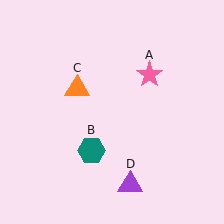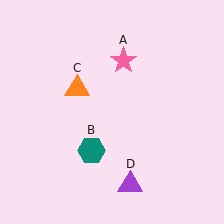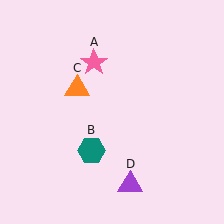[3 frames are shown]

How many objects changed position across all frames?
1 object changed position: pink star (object A).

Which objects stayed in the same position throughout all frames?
Teal hexagon (object B) and orange triangle (object C) and purple triangle (object D) remained stationary.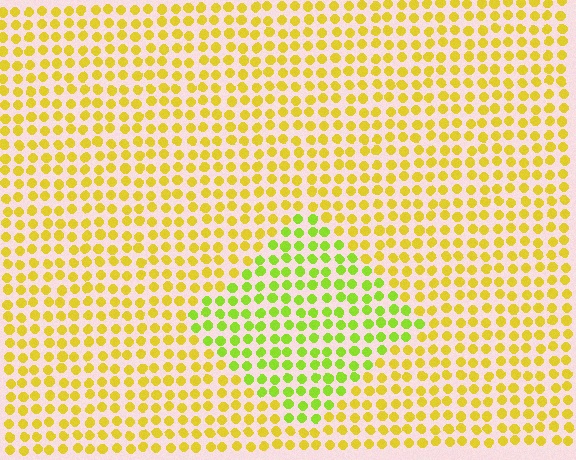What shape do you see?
I see a diamond.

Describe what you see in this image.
The image is filled with small yellow elements in a uniform arrangement. A diamond-shaped region is visible where the elements are tinted to a slightly different hue, forming a subtle color boundary.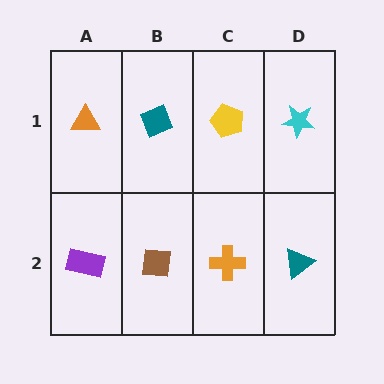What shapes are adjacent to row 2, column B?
A teal diamond (row 1, column B), a purple rectangle (row 2, column A), an orange cross (row 2, column C).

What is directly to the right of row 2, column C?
A teal triangle.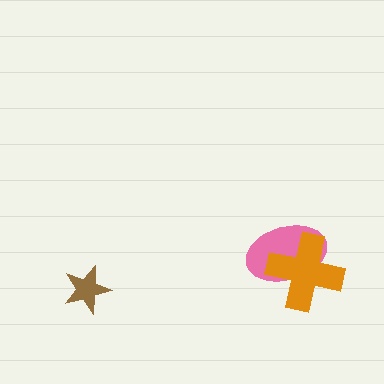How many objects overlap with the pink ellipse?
1 object overlaps with the pink ellipse.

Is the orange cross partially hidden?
No, no other shape covers it.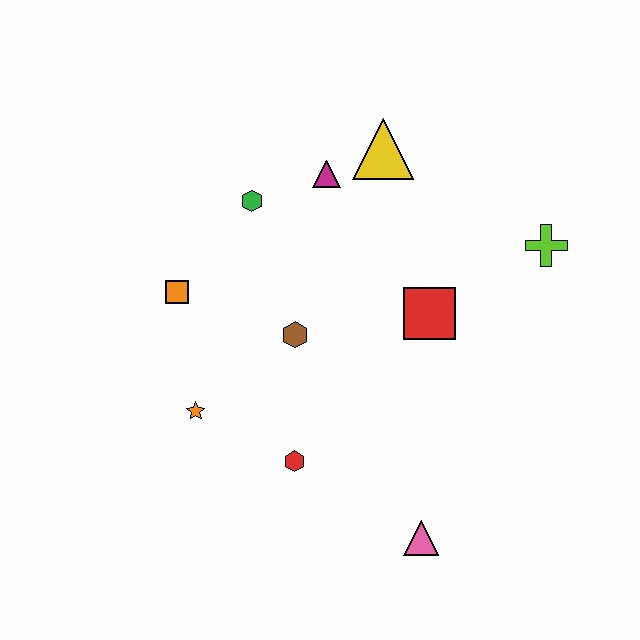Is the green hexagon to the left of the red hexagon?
Yes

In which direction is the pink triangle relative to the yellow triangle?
The pink triangle is below the yellow triangle.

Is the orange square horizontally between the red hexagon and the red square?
No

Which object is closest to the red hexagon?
The orange star is closest to the red hexagon.